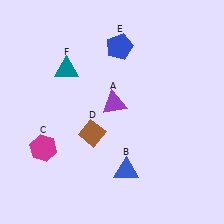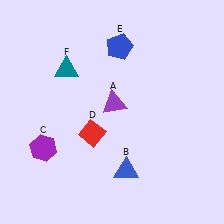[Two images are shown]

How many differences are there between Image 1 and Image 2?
There are 2 differences between the two images.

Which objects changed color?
C changed from magenta to purple. D changed from brown to red.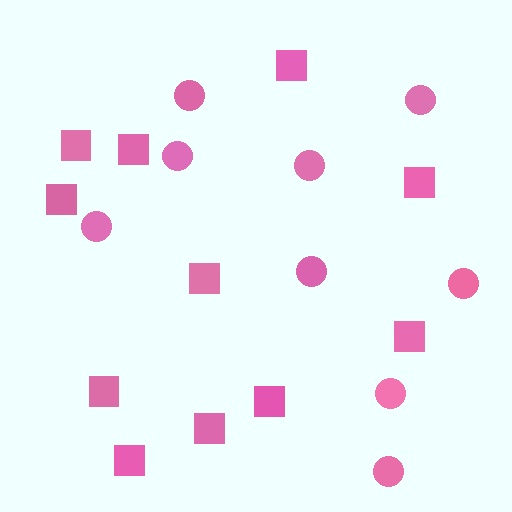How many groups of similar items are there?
There are 2 groups: one group of circles (9) and one group of squares (11).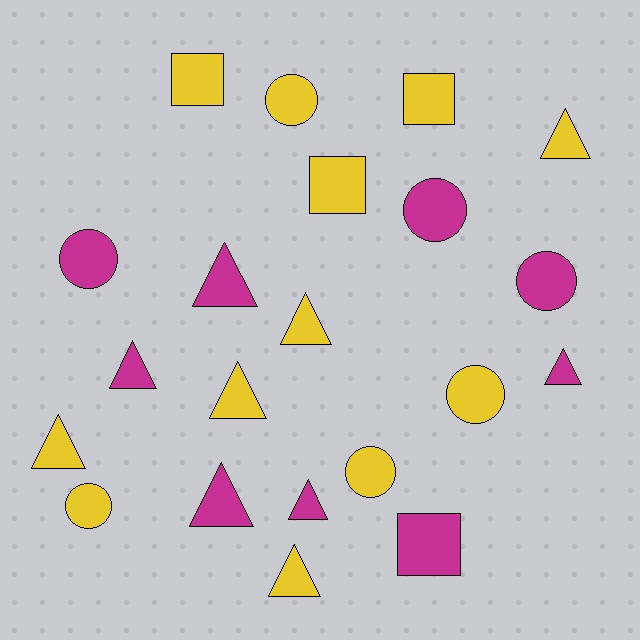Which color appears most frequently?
Yellow, with 12 objects.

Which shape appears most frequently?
Triangle, with 10 objects.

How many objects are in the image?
There are 21 objects.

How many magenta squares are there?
There is 1 magenta square.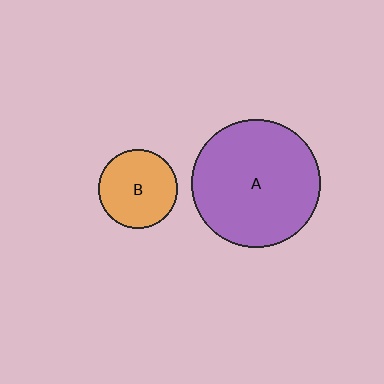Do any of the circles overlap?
No, none of the circles overlap.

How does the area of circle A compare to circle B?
Approximately 2.6 times.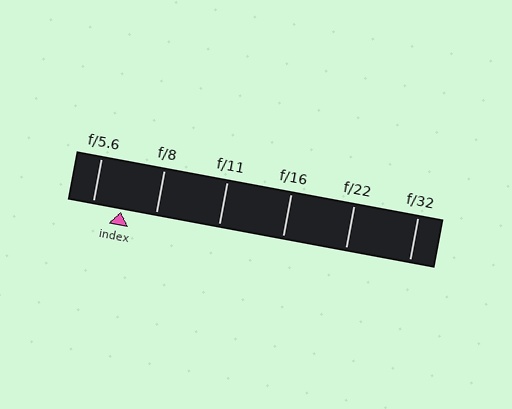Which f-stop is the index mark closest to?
The index mark is closest to f/5.6.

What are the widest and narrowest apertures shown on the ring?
The widest aperture shown is f/5.6 and the narrowest is f/32.